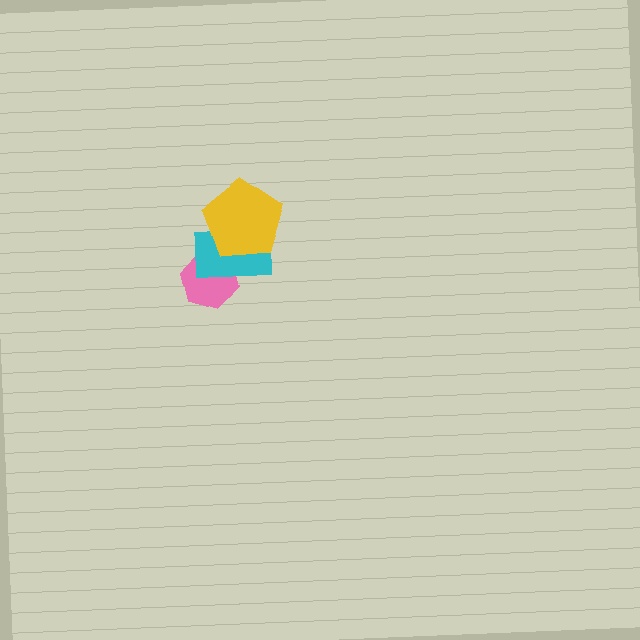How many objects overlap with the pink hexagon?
1 object overlaps with the pink hexagon.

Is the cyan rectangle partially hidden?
Yes, it is partially covered by another shape.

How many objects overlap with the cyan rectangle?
2 objects overlap with the cyan rectangle.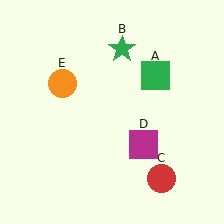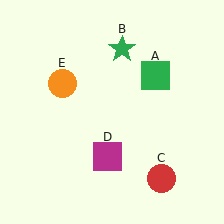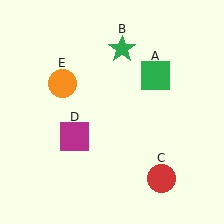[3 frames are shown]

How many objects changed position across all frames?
1 object changed position: magenta square (object D).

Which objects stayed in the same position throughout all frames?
Green square (object A) and green star (object B) and red circle (object C) and orange circle (object E) remained stationary.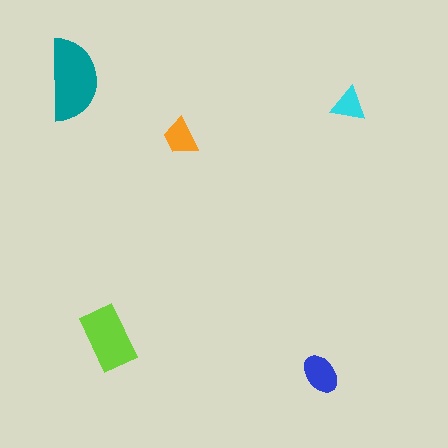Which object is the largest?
The teal semicircle.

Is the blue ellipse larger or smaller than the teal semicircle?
Smaller.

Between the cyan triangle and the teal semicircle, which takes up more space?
The teal semicircle.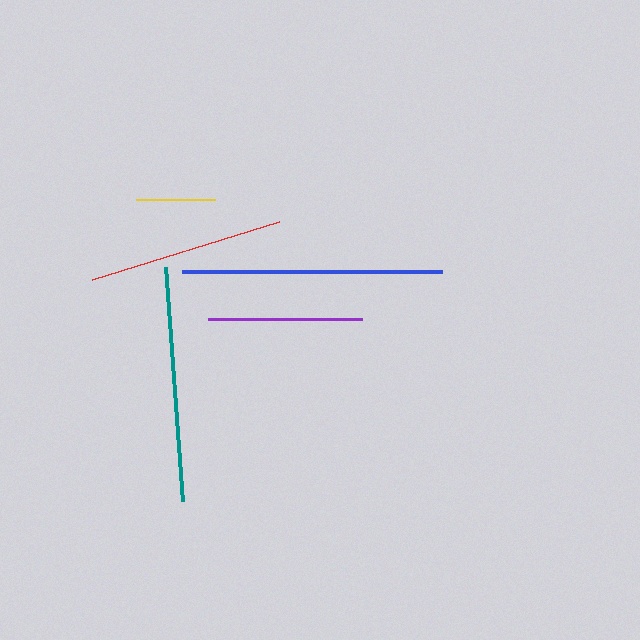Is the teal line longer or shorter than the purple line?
The teal line is longer than the purple line.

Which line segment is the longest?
The blue line is the longest at approximately 260 pixels.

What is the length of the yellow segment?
The yellow segment is approximately 79 pixels long.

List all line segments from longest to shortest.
From longest to shortest: blue, teal, red, purple, yellow.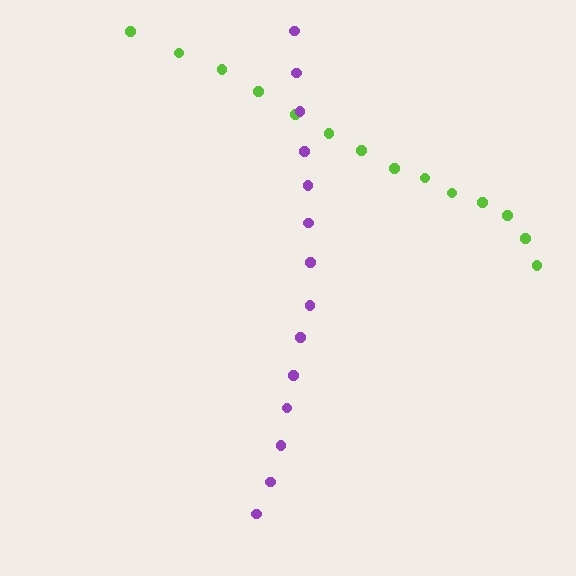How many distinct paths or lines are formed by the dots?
There are 2 distinct paths.